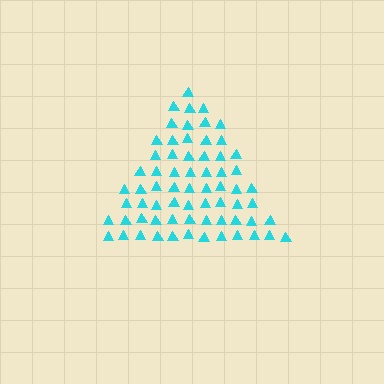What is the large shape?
The large shape is a triangle.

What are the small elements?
The small elements are triangles.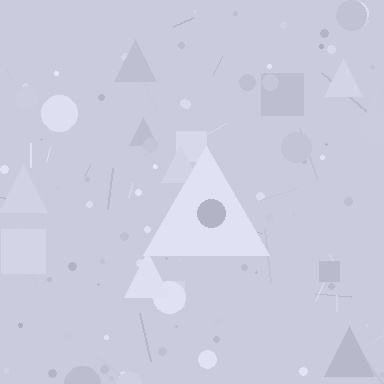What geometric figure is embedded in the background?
A triangle is embedded in the background.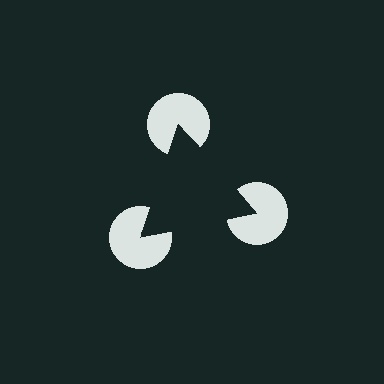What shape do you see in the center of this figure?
An illusory triangle — its edges are inferred from the aligned wedge cuts in the pac-man discs, not physically drawn.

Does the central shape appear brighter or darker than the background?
It typically appears slightly darker than the background, even though no actual brightness change is drawn.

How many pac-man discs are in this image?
There are 3 — one at each vertex of the illusory triangle.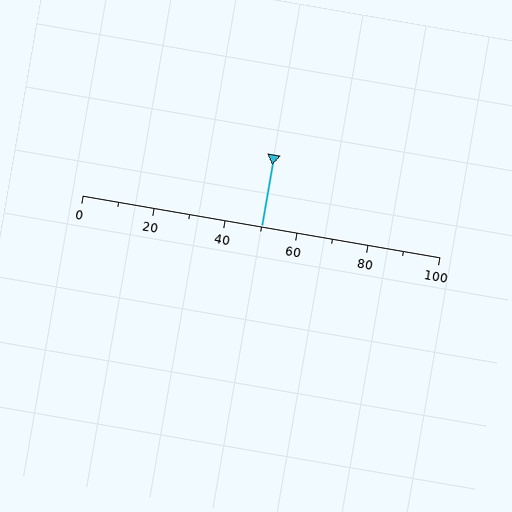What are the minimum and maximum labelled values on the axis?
The axis runs from 0 to 100.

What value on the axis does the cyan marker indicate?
The marker indicates approximately 50.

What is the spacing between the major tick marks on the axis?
The major ticks are spaced 20 apart.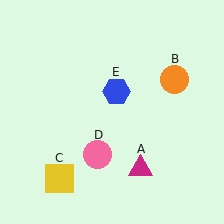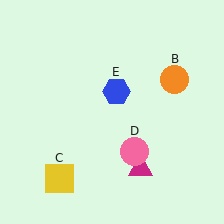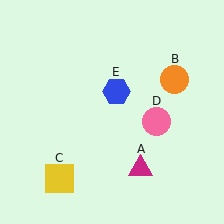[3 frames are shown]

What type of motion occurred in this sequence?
The pink circle (object D) rotated counterclockwise around the center of the scene.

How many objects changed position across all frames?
1 object changed position: pink circle (object D).